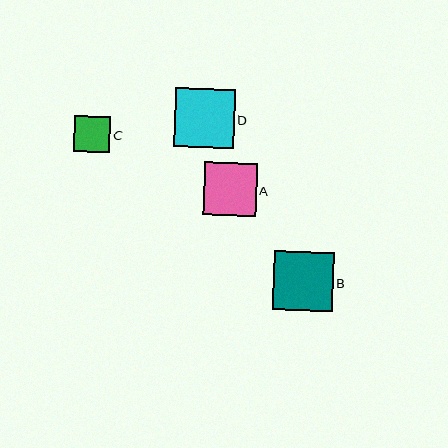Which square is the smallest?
Square C is the smallest with a size of approximately 36 pixels.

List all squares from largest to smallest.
From largest to smallest: D, B, A, C.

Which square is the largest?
Square D is the largest with a size of approximately 60 pixels.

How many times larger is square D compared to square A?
Square D is approximately 1.1 times the size of square A.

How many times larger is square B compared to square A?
Square B is approximately 1.1 times the size of square A.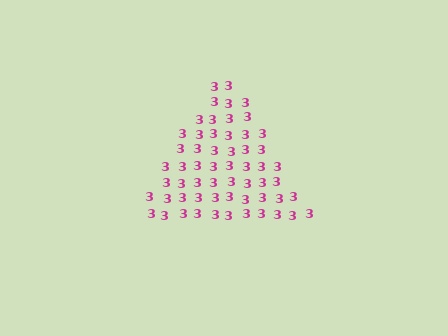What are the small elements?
The small elements are digit 3's.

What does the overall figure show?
The overall figure shows a triangle.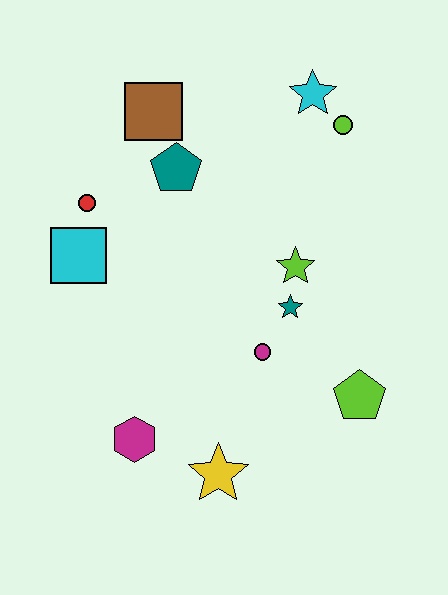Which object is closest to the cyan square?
The red circle is closest to the cyan square.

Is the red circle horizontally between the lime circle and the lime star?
No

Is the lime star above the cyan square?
No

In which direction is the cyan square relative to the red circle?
The cyan square is below the red circle.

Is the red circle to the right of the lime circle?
No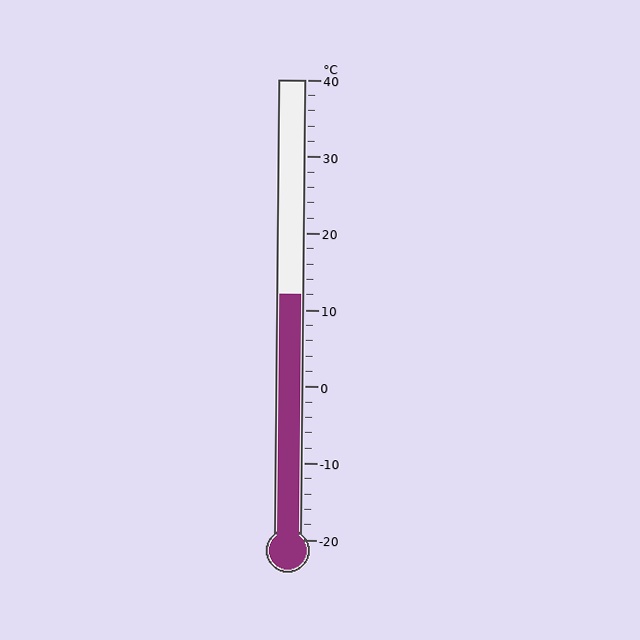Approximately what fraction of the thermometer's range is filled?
The thermometer is filled to approximately 55% of its range.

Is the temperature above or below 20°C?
The temperature is below 20°C.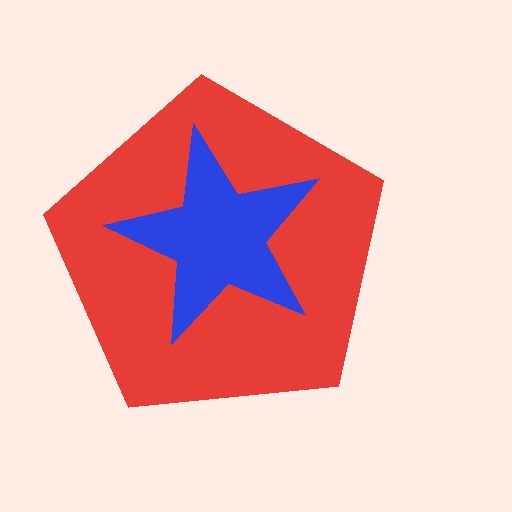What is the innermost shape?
The blue star.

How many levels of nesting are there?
2.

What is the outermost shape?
The red pentagon.